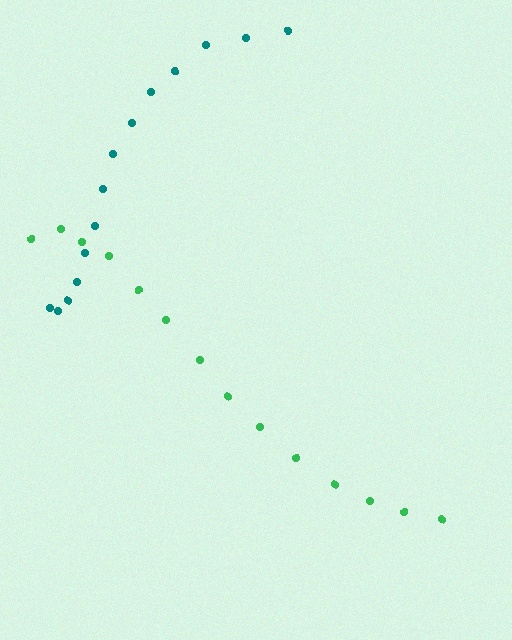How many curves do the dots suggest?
There are 2 distinct paths.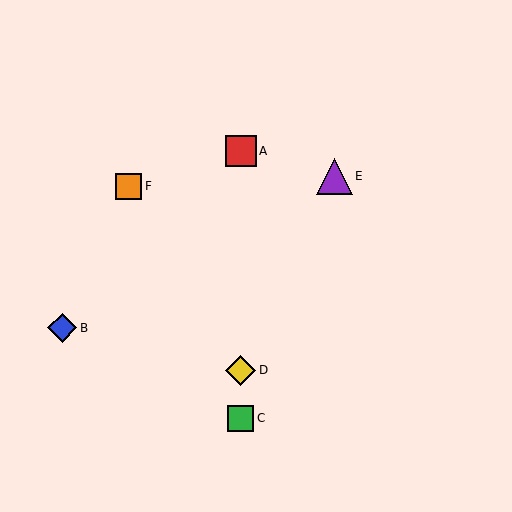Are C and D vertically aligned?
Yes, both are at x≈241.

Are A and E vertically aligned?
No, A is at x≈241 and E is at x≈334.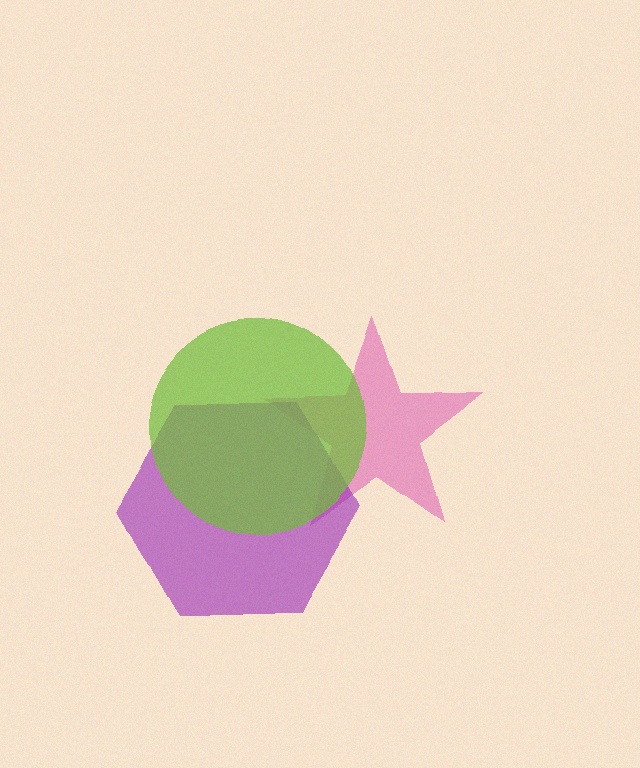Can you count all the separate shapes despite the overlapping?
Yes, there are 3 separate shapes.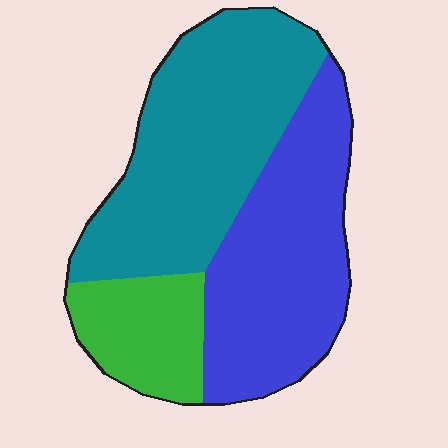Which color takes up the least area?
Green, at roughly 15%.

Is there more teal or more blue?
Teal.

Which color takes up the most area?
Teal, at roughly 45%.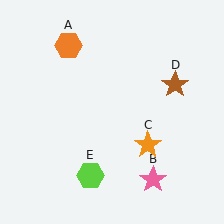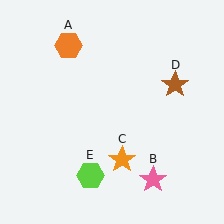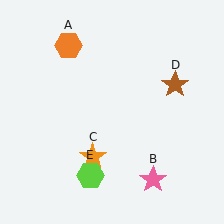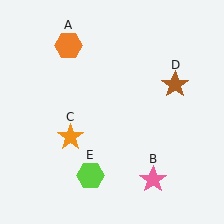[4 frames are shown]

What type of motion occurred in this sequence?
The orange star (object C) rotated clockwise around the center of the scene.